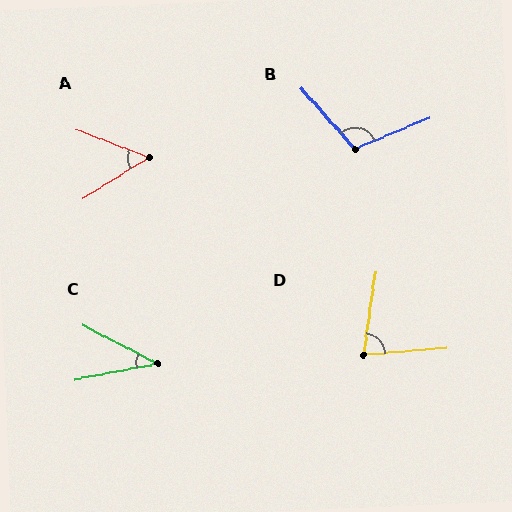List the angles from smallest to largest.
C (38°), A (53°), D (77°), B (109°).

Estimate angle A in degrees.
Approximately 53 degrees.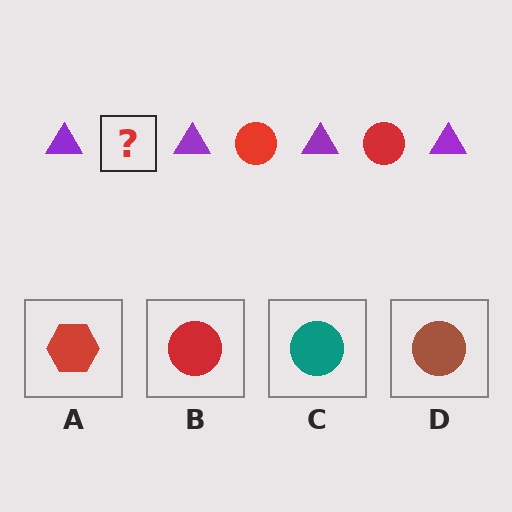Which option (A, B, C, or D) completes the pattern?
B.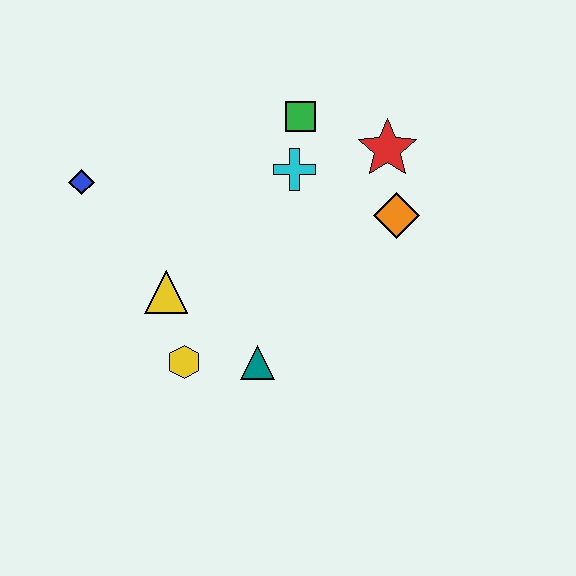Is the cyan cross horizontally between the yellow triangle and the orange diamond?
Yes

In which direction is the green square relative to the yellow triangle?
The green square is above the yellow triangle.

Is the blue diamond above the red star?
No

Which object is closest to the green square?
The cyan cross is closest to the green square.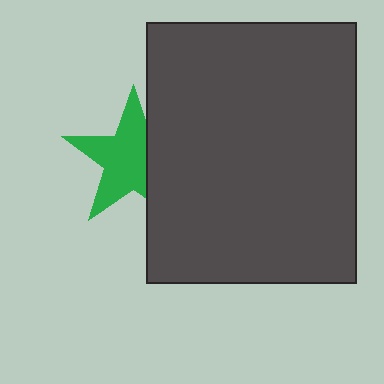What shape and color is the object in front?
The object in front is a dark gray rectangle.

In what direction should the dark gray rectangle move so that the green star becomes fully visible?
The dark gray rectangle should move right. That is the shortest direction to clear the overlap and leave the green star fully visible.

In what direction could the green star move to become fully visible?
The green star could move left. That would shift it out from behind the dark gray rectangle entirely.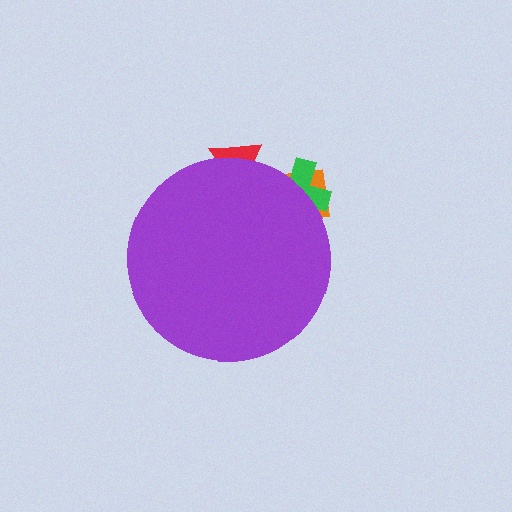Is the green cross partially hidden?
Yes, the green cross is partially hidden behind the purple circle.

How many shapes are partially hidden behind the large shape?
3 shapes are partially hidden.